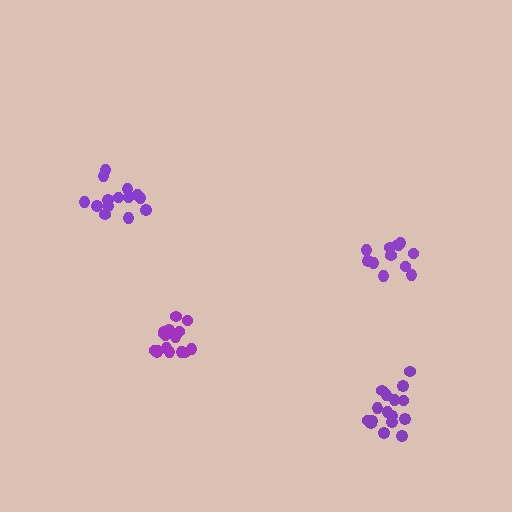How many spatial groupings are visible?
There are 4 spatial groupings.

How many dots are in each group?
Group 1: 12 dots, Group 2: 16 dots, Group 3: 16 dots, Group 4: 15 dots (59 total).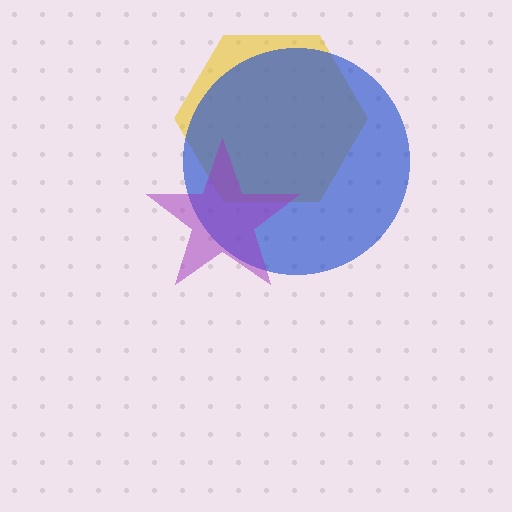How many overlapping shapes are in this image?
There are 3 overlapping shapes in the image.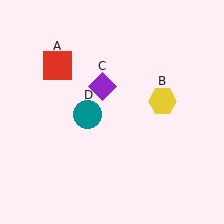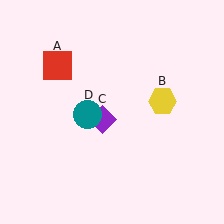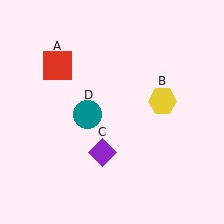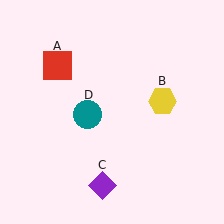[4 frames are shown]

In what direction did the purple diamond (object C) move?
The purple diamond (object C) moved down.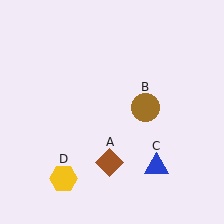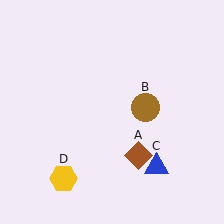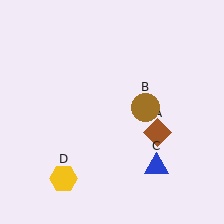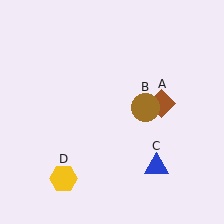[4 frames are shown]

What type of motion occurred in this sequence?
The brown diamond (object A) rotated counterclockwise around the center of the scene.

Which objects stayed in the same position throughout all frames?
Brown circle (object B) and blue triangle (object C) and yellow hexagon (object D) remained stationary.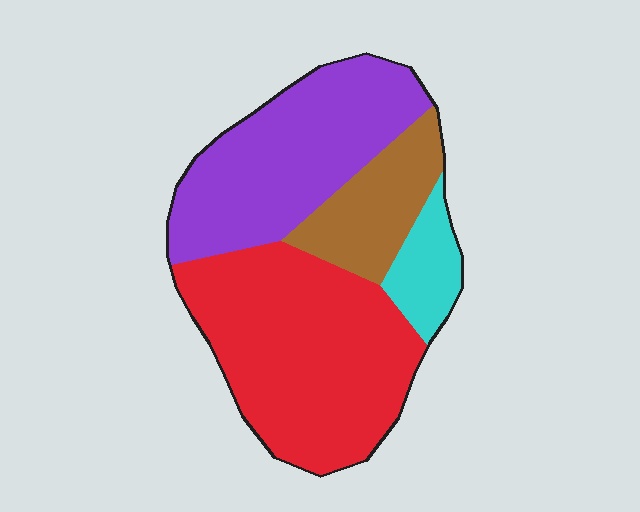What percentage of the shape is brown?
Brown covers 15% of the shape.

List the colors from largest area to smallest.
From largest to smallest: red, purple, brown, cyan.